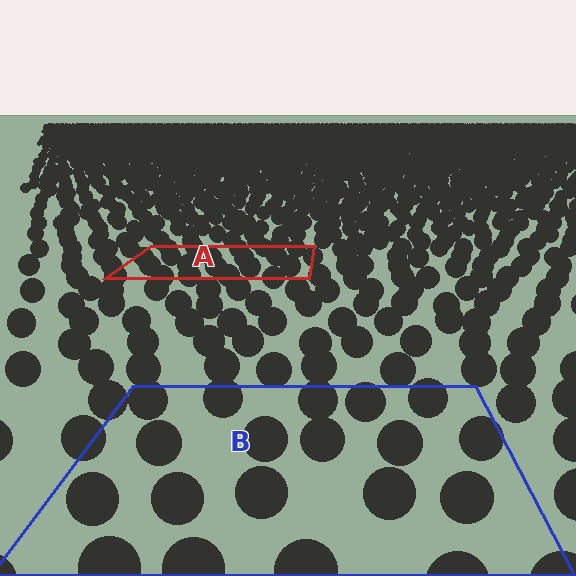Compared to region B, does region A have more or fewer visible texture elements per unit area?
Region A has more texture elements per unit area — they are packed more densely because it is farther away.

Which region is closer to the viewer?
Region B is closer. The texture elements there are larger and more spread out.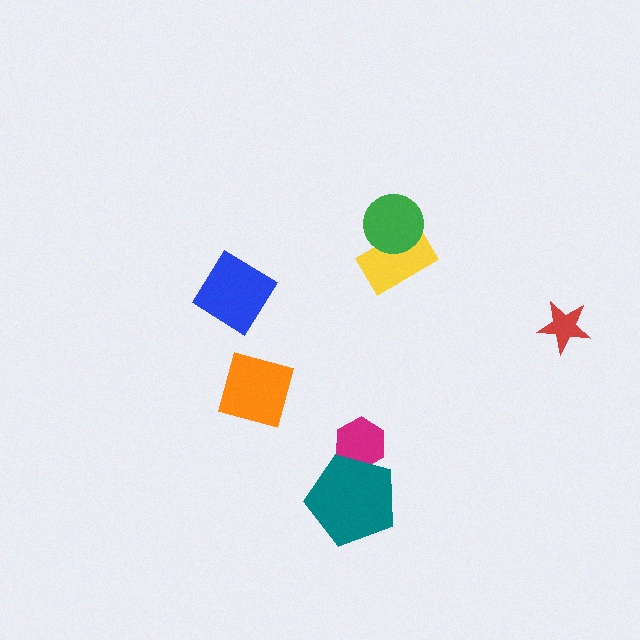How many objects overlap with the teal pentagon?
1 object overlaps with the teal pentagon.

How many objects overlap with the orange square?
0 objects overlap with the orange square.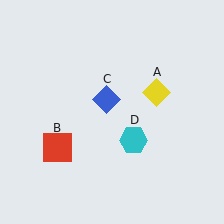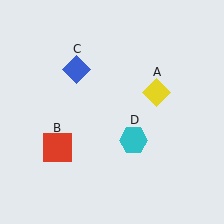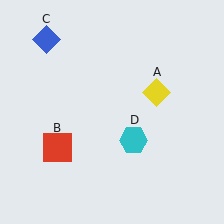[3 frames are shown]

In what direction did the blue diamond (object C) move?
The blue diamond (object C) moved up and to the left.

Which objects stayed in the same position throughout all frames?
Yellow diamond (object A) and red square (object B) and cyan hexagon (object D) remained stationary.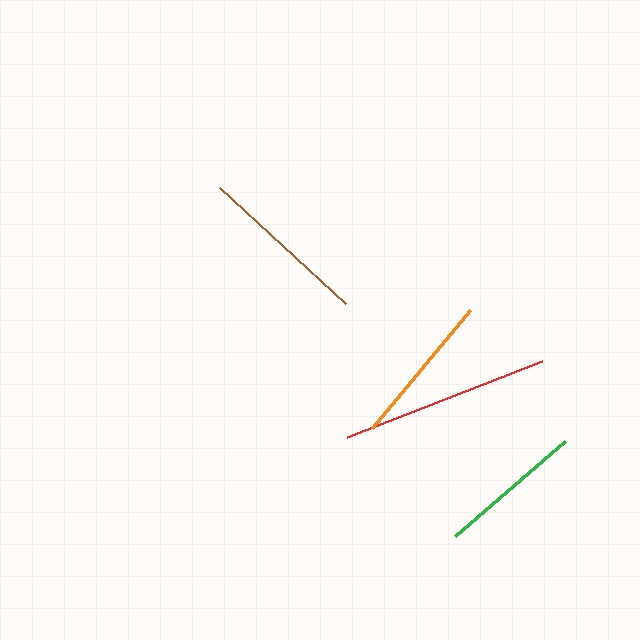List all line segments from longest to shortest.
From longest to shortest: red, brown, orange, green.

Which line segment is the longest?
The red line is the longest at approximately 209 pixels.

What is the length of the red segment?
The red segment is approximately 209 pixels long.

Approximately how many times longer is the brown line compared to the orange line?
The brown line is approximately 1.1 times the length of the orange line.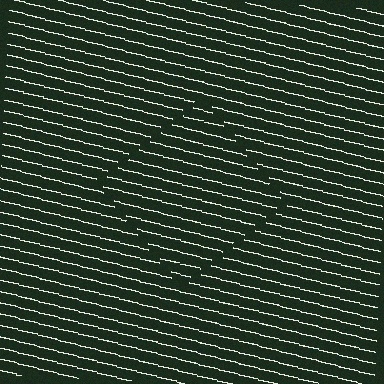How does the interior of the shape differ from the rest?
The interior of the shape contains the same grating, shifted by half a period — the contour is defined by the phase discontinuity where line-ends from the inner and outer gratings abut.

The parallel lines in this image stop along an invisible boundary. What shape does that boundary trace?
An illusory square. The interior of the shape contains the same grating, shifted by half a period — the contour is defined by the phase discontinuity where line-ends from the inner and outer gratings abut.